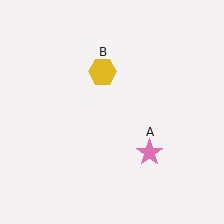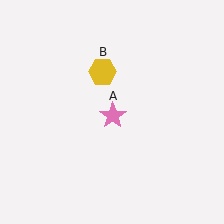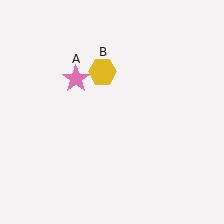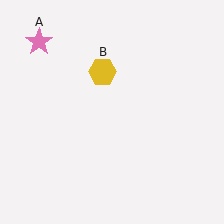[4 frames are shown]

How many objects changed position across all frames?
1 object changed position: pink star (object A).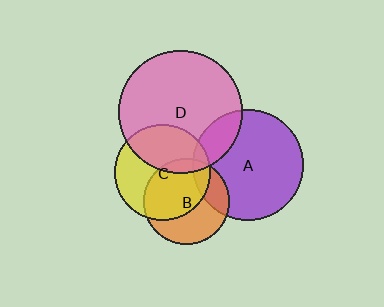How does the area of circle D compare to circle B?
Approximately 2.1 times.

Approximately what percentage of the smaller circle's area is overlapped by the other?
Approximately 55%.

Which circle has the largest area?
Circle D (pink).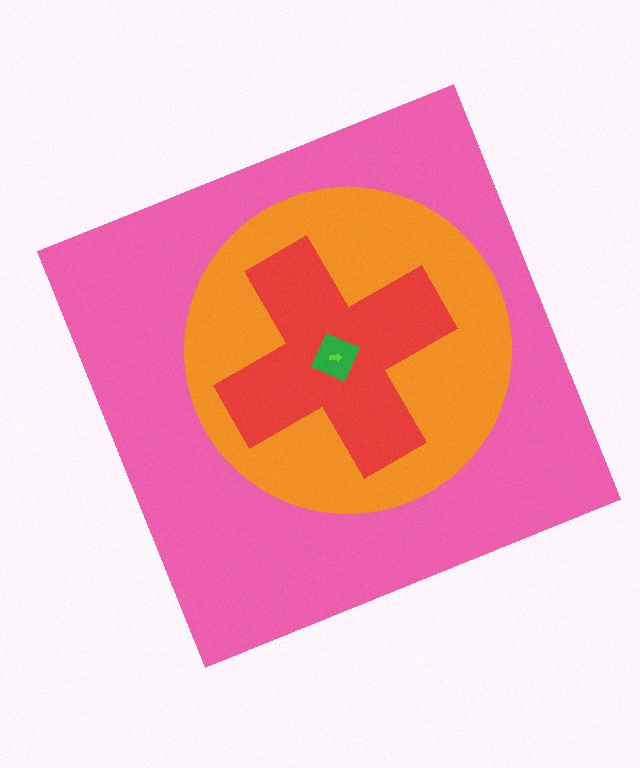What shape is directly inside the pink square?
The orange circle.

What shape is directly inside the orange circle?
The red cross.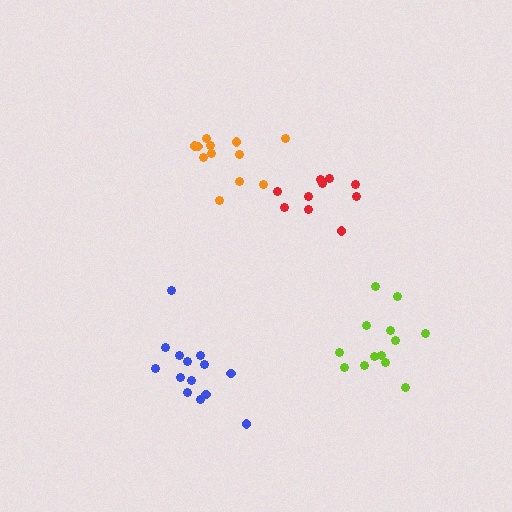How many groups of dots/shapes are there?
There are 4 groups.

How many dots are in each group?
Group 1: 12 dots, Group 2: 10 dots, Group 3: 14 dots, Group 4: 13 dots (49 total).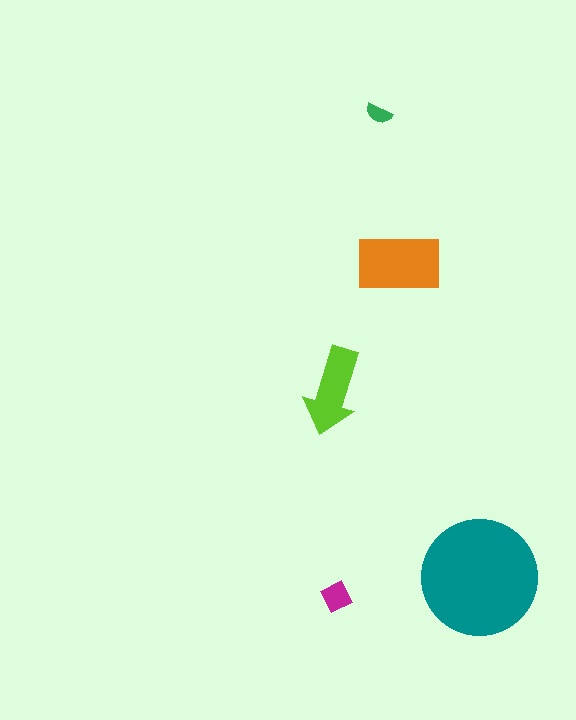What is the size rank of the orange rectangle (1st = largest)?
2nd.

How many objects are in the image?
There are 5 objects in the image.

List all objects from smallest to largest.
The green semicircle, the magenta diamond, the lime arrow, the orange rectangle, the teal circle.